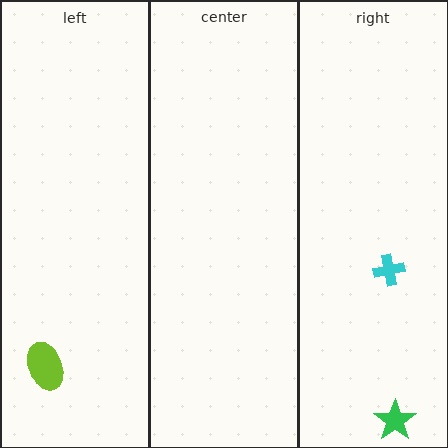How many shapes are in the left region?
1.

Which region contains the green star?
The right region.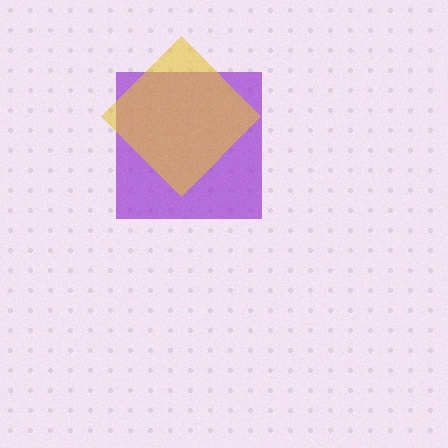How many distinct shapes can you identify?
There are 2 distinct shapes: a purple square, a yellow diamond.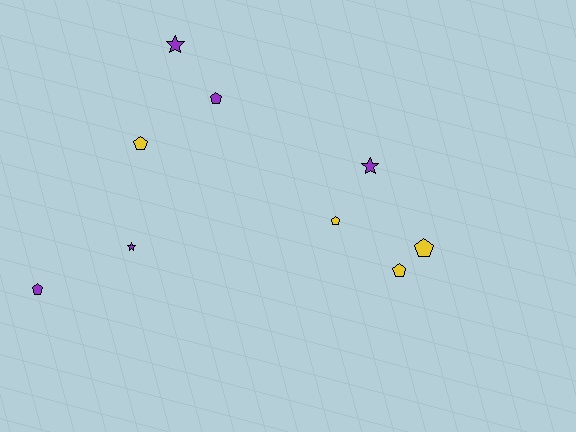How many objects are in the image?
There are 9 objects.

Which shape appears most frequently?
Pentagon, with 6 objects.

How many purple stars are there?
There are 3 purple stars.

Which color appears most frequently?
Purple, with 5 objects.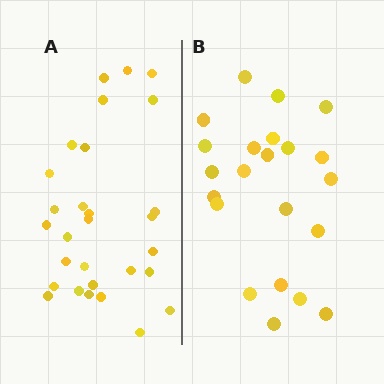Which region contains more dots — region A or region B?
Region A (the left region) has more dots.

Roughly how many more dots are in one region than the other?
Region A has roughly 8 or so more dots than region B.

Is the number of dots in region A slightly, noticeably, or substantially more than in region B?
Region A has noticeably more, but not dramatically so. The ratio is roughly 1.3 to 1.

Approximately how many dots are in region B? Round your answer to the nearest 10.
About 20 dots. (The exact count is 22, which rounds to 20.)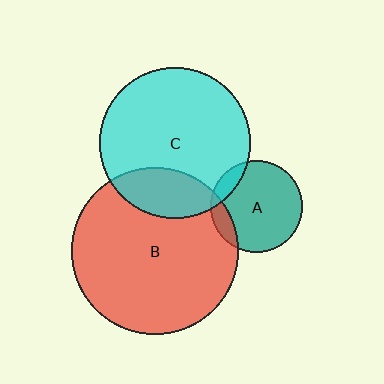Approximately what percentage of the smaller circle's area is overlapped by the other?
Approximately 10%.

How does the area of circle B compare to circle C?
Approximately 1.2 times.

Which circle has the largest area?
Circle B (red).